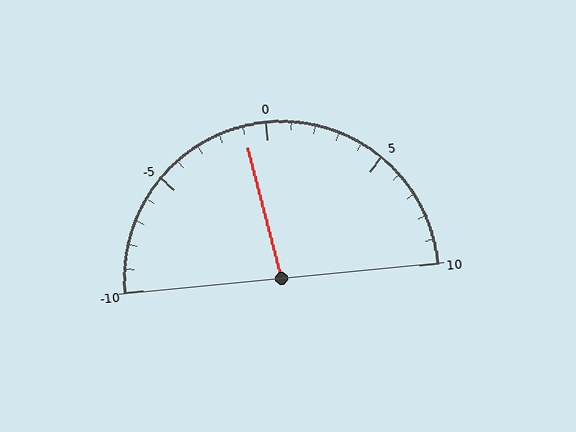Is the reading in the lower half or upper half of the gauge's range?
The reading is in the lower half of the range (-10 to 10).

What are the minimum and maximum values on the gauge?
The gauge ranges from -10 to 10.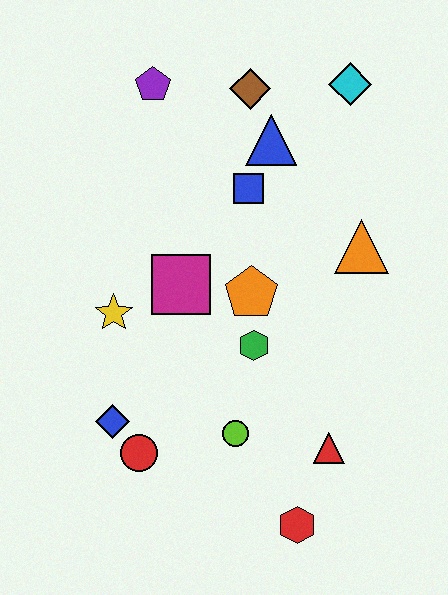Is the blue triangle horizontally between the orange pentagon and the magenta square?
No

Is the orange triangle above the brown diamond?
No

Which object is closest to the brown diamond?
The blue triangle is closest to the brown diamond.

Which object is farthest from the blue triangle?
The red hexagon is farthest from the blue triangle.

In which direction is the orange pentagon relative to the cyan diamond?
The orange pentagon is below the cyan diamond.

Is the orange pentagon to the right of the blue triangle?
No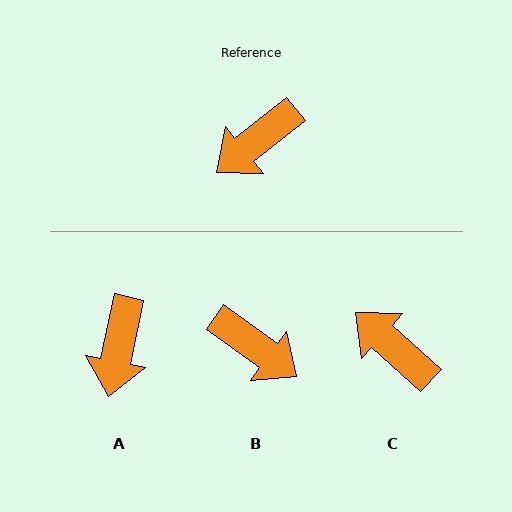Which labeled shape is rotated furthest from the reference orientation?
B, about 105 degrees away.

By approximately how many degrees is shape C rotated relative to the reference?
Approximately 81 degrees clockwise.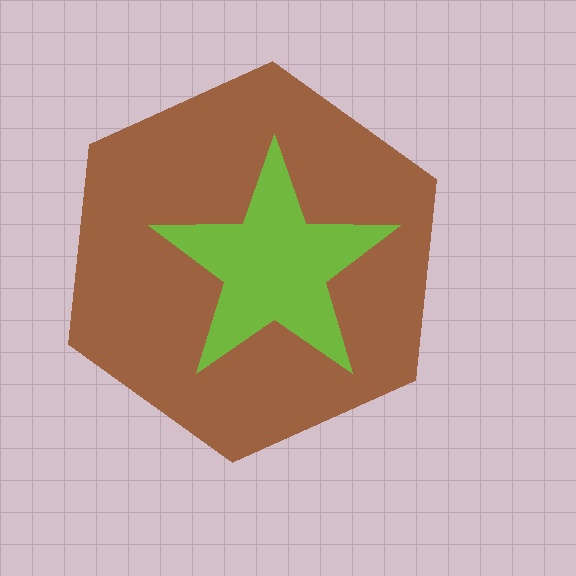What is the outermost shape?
The brown hexagon.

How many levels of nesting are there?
2.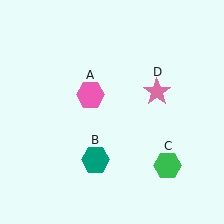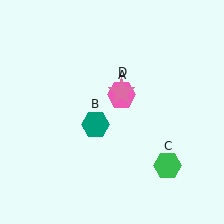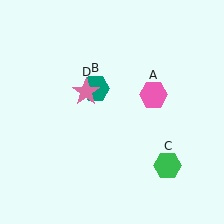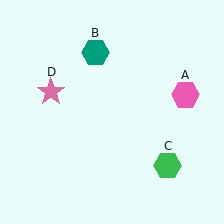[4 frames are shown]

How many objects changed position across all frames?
3 objects changed position: pink hexagon (object A), teal hexagon (object B), pink star (object D).